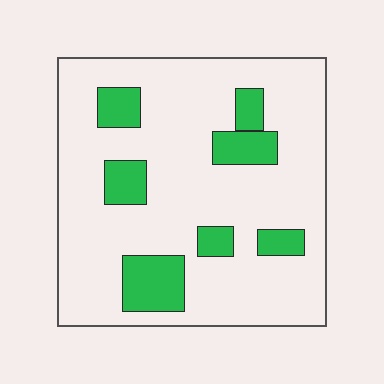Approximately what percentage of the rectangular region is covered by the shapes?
Approximately 20%.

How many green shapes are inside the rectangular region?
7.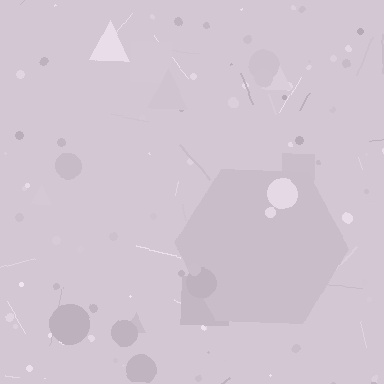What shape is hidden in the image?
A hexagon is hidden in the image.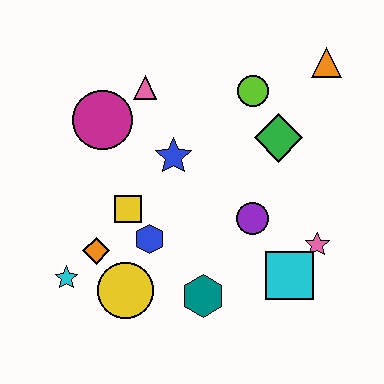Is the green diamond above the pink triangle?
No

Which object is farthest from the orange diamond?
The orange triangle is farthest from the orange diamond.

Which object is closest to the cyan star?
The orange diamond is closest to the cyan star.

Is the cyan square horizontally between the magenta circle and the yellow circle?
No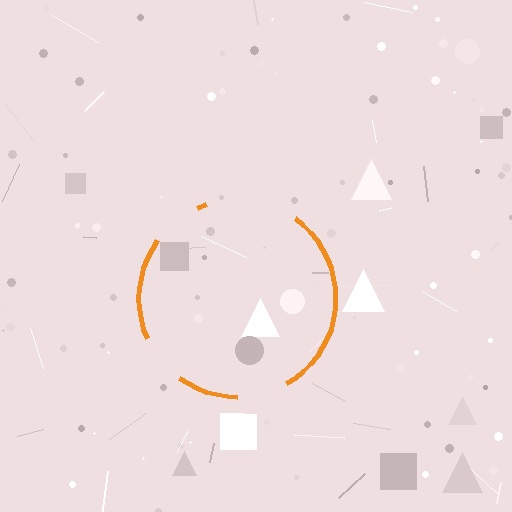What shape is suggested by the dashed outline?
The dashed outline suggests a circle.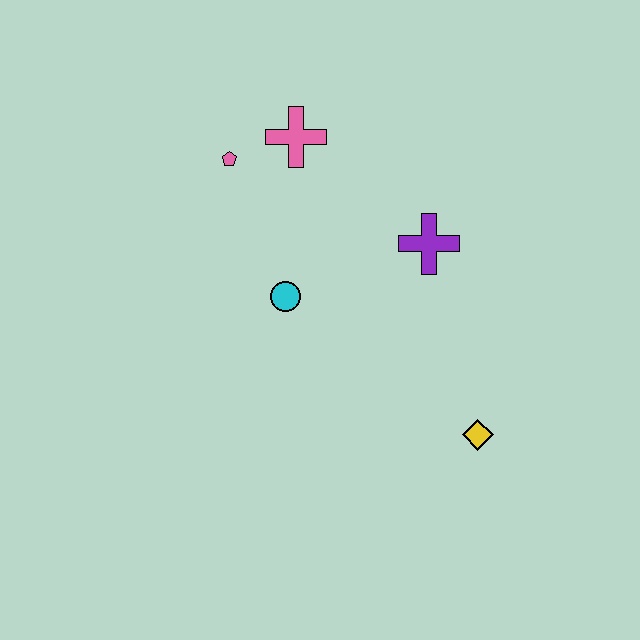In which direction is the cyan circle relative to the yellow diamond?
The cyan circle is to the left of the yellow diamond.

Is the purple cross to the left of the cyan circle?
No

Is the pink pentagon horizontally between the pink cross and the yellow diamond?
No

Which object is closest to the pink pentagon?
The pink cross is closest to the pink pentagon.